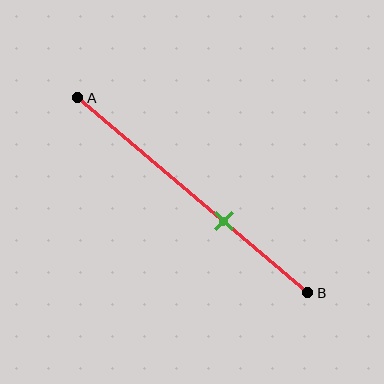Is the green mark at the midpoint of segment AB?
No, the mark is at about 65% from A, not at the 50% midpoint.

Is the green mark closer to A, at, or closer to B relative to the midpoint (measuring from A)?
The green mark is closer to point B than the midpoint of segment AB.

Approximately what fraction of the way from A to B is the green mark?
The green mark is approximately 65% of the way from A to B.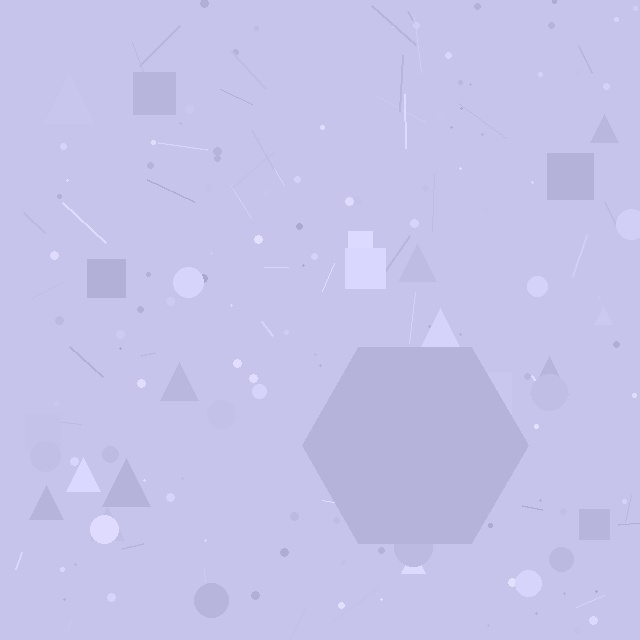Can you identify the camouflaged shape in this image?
The camouflaged shape is a hexagon.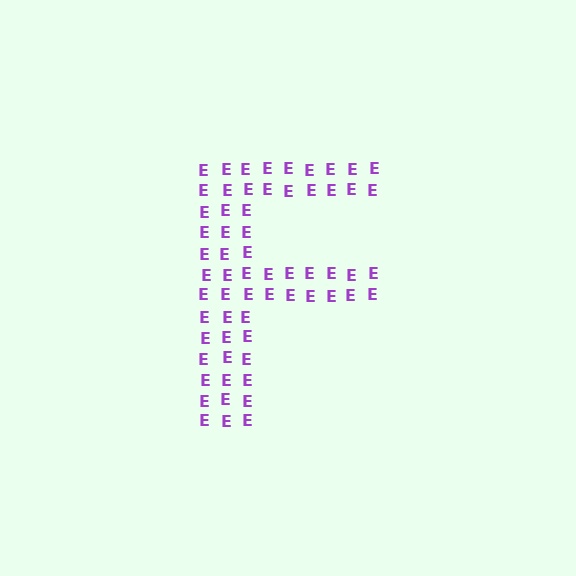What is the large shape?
The large shape is the letter F.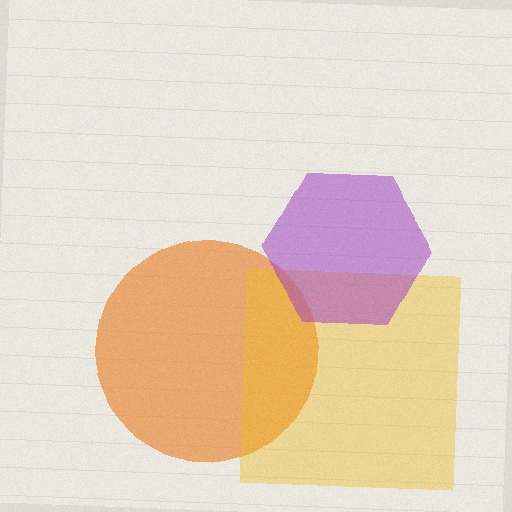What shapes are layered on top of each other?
The layered shapes are: an orange circle, a yellow square, a purple hexagon.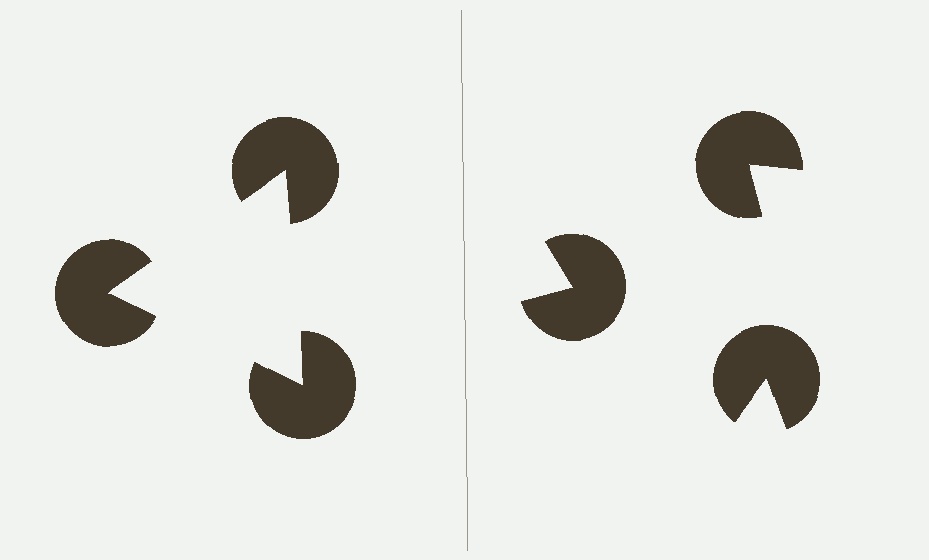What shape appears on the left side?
An illusory triangle.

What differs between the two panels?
The pac-man discs are positioned identically on both sides; only the wedge orientations differ. On the left they align to a triangle; on the right they are misaligned.